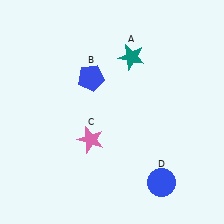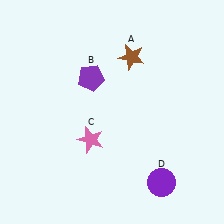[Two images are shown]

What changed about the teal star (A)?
In Image 1, A is teal. In Image 2, it changed to brown.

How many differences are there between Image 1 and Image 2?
There are 3 differences between the two images.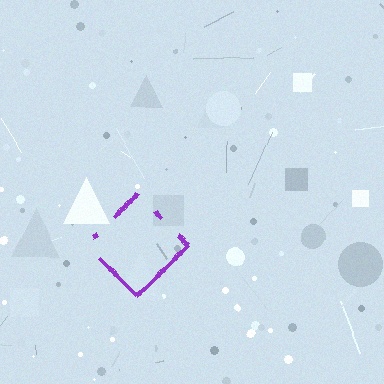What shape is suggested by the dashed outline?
The dashed outline suggests a diamond.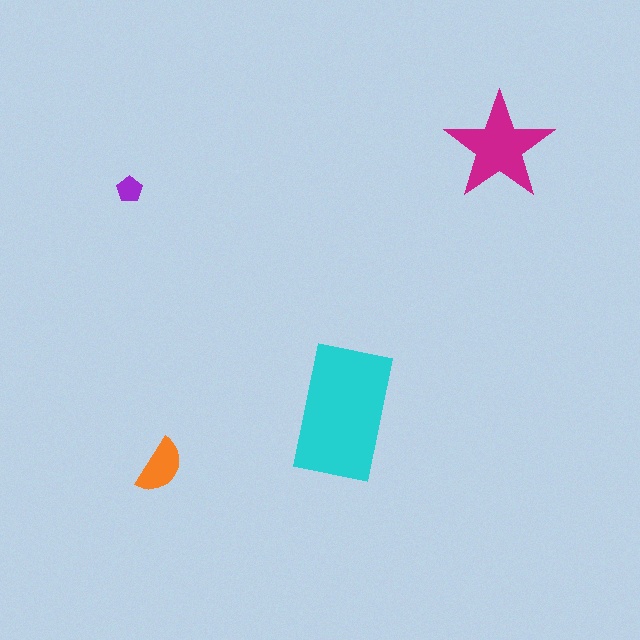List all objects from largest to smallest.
The cyan rectangle, the magenta star, the orange semicircle, the purple pentagon.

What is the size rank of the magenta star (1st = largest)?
2nd.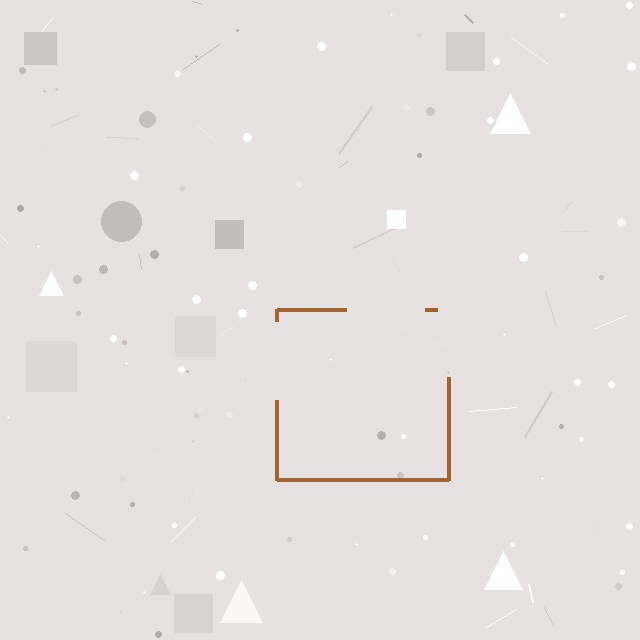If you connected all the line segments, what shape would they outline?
They would outline a square.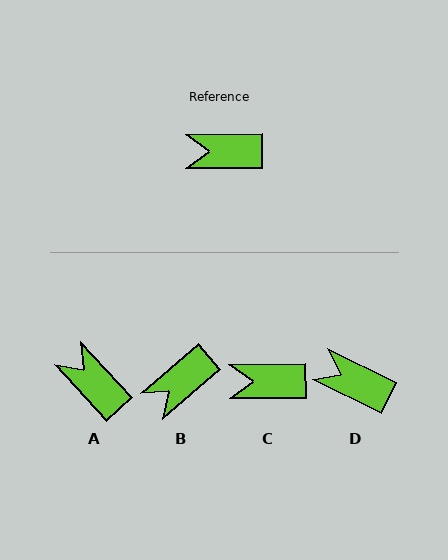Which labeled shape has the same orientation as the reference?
C.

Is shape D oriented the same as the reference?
No, it is off by about 27 degrees.